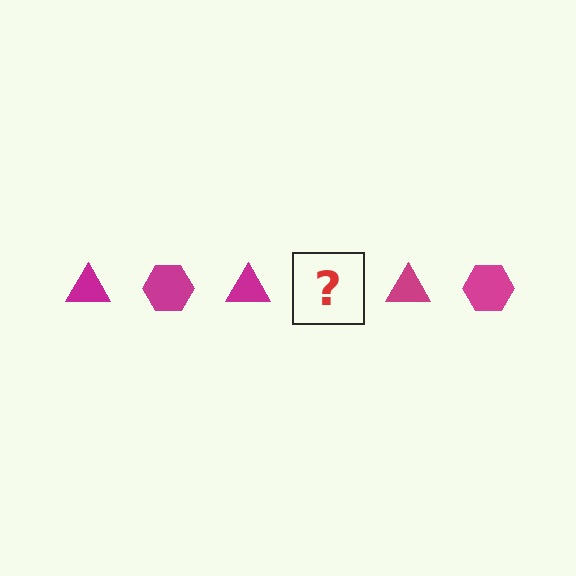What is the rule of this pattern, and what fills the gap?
The rule is that the pattern cycles through triangle, hexagon shapes in magenta. The gap should be filled with a magenta hexagon.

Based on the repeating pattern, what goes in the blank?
The blank should be a magenta hexagon.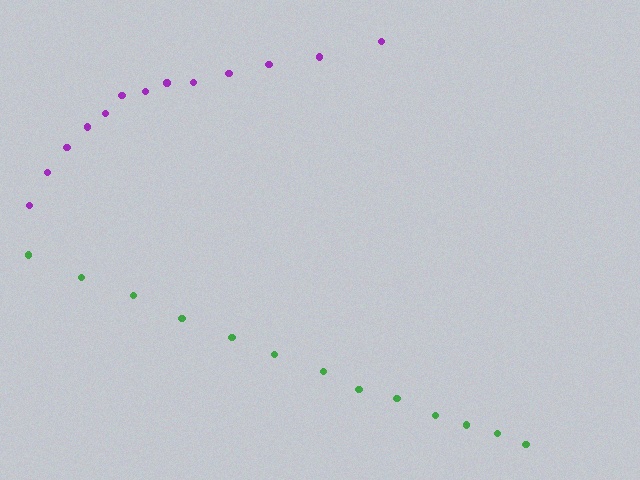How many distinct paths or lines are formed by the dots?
There are 2 distinct paths.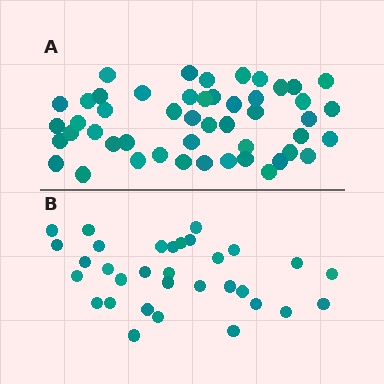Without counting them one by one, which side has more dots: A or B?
Region A (the top region) has more dots.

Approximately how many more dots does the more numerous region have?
Region A has approximately 15 more dots than region B.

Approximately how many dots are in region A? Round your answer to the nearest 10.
About 50 dots. (The exact count is 49, which rounds to 50.)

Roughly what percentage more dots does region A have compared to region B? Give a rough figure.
About 55% more.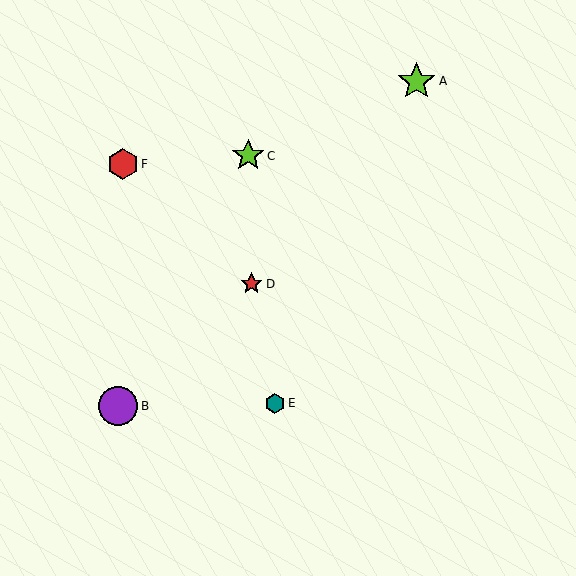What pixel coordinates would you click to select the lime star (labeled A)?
Click at (417, 81) to select the lime star A.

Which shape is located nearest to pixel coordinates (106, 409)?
The purple circle (labeled B) at (118, 406) is nearest to that location.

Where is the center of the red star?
The center of the red star is at (252, 284).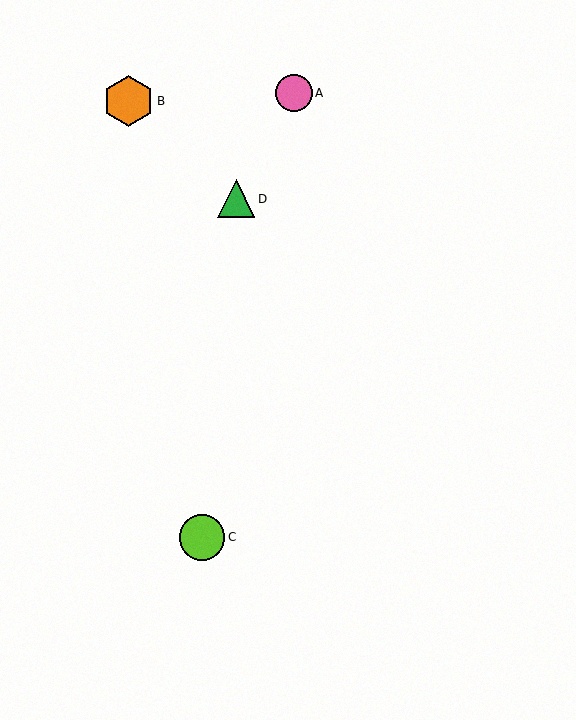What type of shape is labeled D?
Shape D is a green triangle.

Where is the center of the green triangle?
The center of the green triangle is at (236, 199).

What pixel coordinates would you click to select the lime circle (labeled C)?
Click at (202, 537) to select the lime circle C.